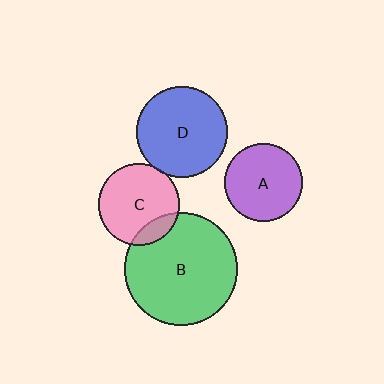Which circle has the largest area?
Circle B (green).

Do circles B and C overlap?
Yes.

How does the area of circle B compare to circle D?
Approximately 1.5 times.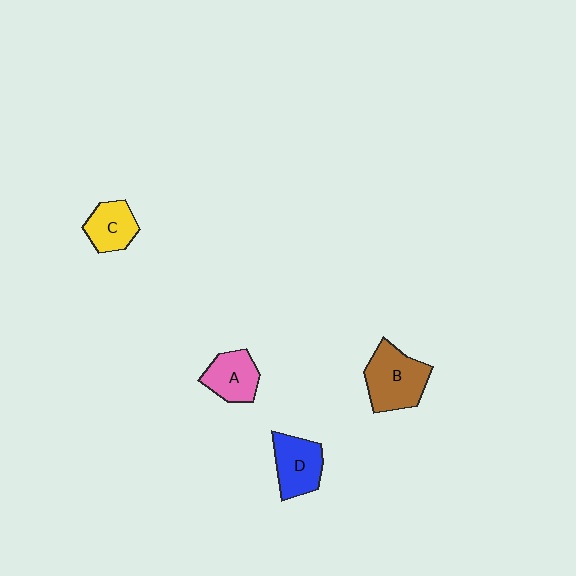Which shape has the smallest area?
Shape C (yellow).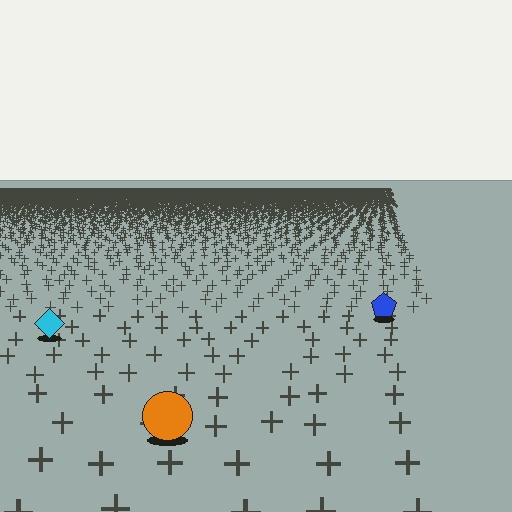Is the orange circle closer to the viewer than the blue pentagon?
Yes. The orange circle is closer — you can tell from the texture gradient: the ground texture is coarser near it.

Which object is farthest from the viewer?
The blue pentagon is farthest from the viewer. It appears smaller and the ground texture around it is denser.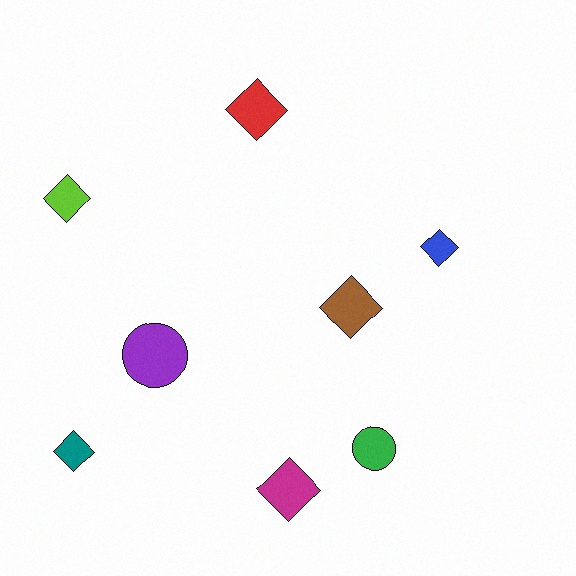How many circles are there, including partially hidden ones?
There are 2 circles.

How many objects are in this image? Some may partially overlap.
There are 8 objects.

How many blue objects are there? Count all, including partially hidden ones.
There is 1 blue object.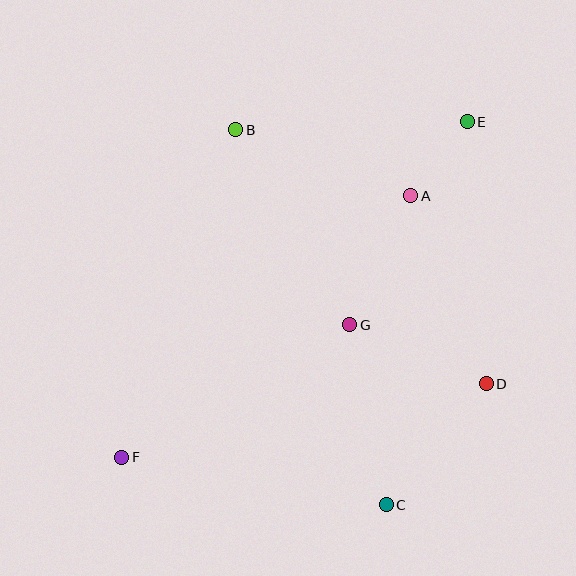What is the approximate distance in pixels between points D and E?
The distance between D and E is approximately 263 pixels.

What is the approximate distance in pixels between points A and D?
The distance between A and D is approximately 202 pixels.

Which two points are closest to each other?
Points A and E are closest to each other.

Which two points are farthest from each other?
Points E and F are farthest from each other.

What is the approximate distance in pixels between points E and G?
The distance between E and G is approximately 235 pixels.